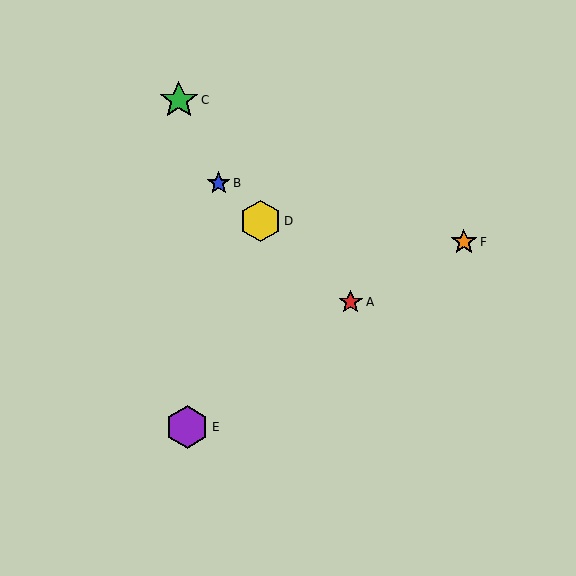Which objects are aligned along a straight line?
Objects A, B, D are aligned along a straight line.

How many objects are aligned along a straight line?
3 objects (A, B, D) are aligned along a straight line.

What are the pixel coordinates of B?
Object B is at (219, 183).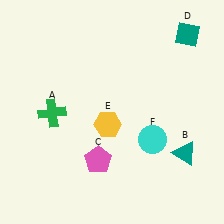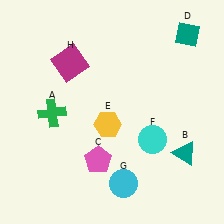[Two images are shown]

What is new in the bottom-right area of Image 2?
A cyan circle (G) was added in the bottom-right area of Image 2.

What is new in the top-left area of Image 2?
A magenta square (H) was added in the top-left area of Image 2.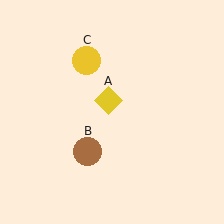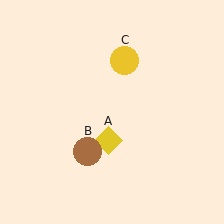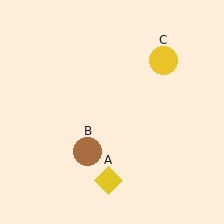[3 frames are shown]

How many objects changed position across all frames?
2 objects changed position: yellow diamond (object A), yellow circle (object C).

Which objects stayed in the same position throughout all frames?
Brown circle (object B) remained stationary.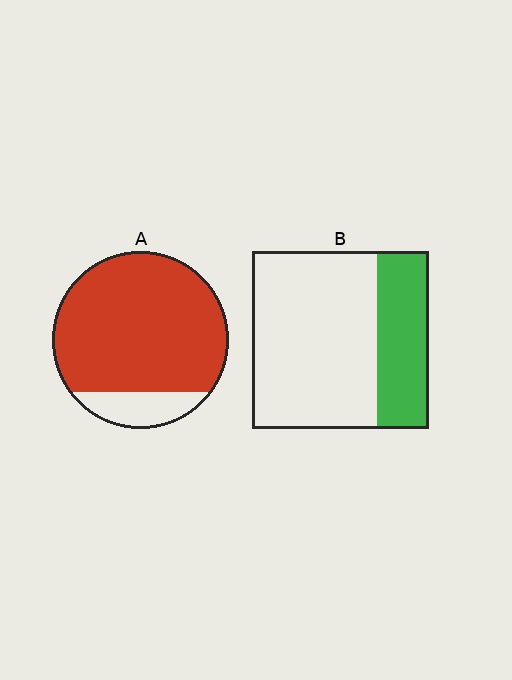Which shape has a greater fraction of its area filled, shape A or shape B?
Shape A.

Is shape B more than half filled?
No.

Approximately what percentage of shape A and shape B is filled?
A is approximately 85% and B is approximately 30%.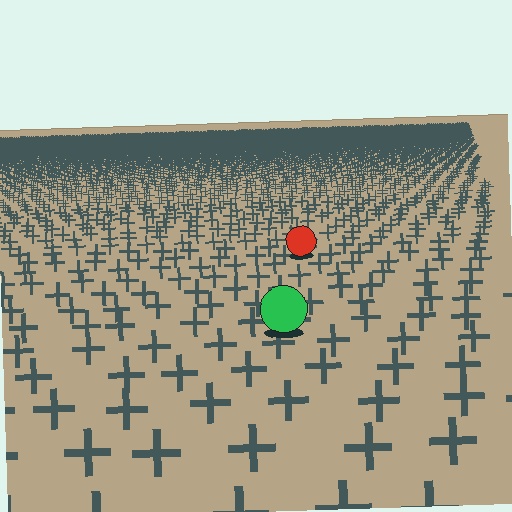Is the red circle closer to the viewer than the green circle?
No. The green circle is closer — you can tell from the texture gradient: the ground texture is coarser near it.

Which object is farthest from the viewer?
The red circle is farthest from the viewer. It appears smaller and the ground texture around it is denser.